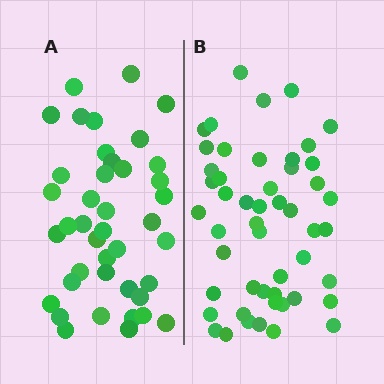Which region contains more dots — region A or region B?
Region B (the right region) has more dots.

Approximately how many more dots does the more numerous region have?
Region B has roughly 8 or so more dots than region A.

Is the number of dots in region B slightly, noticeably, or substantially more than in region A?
Region B has only slightly more — the two regions are fairly close. The ratio is roughly 1.2 to 1.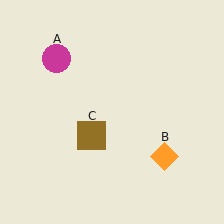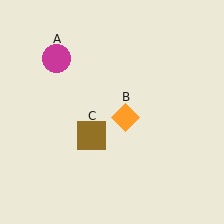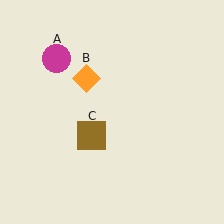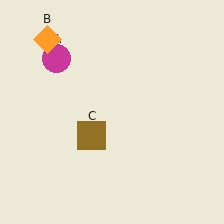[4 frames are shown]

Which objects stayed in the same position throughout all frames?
Magenta circle (object A) and brown square (object C) remained stationary.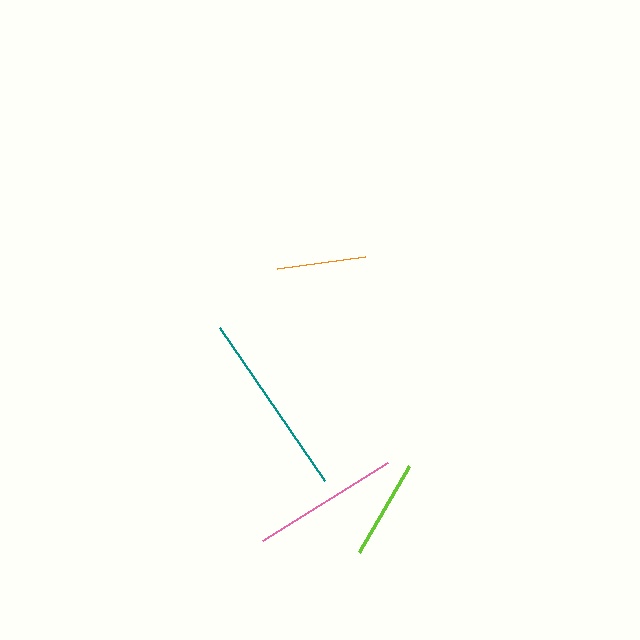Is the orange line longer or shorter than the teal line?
The teal line is longer than the orange line.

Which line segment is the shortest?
The orange line is the shortest at approximately 89 pixels.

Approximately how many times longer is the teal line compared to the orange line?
The teal line is approximately 2.1 times the length of the orange line.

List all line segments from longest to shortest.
From longest to shortest: teal, pink, lime, orange.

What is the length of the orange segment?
The orange segment is approximately 89 pixels long.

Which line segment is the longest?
The teal line is the longest at approximately 185 pixels.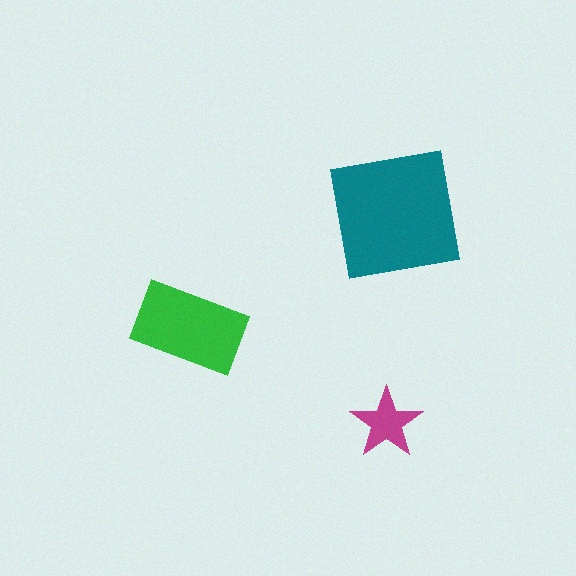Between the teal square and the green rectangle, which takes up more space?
The teal square.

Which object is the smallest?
The magenta star.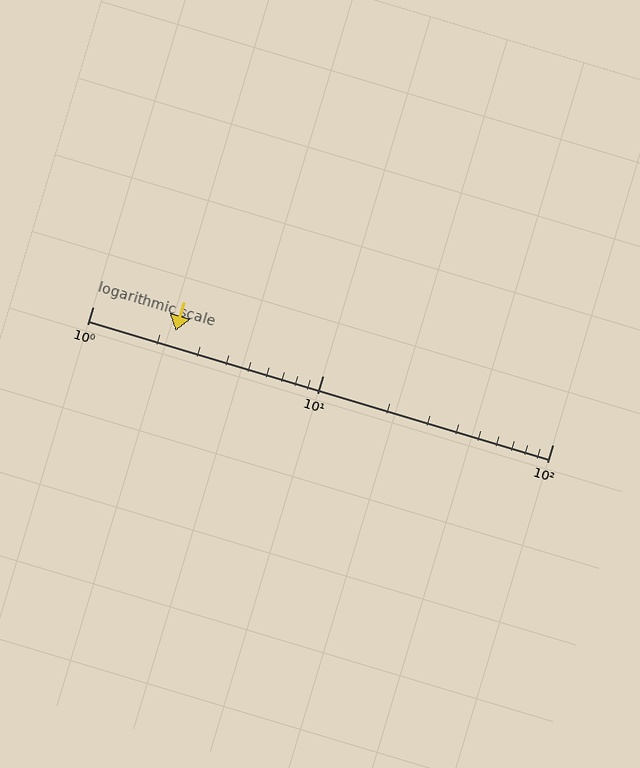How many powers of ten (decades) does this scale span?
The scale spans 2 decades, from 1 to 100.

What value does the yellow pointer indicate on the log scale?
The pointer indicates approximately 2.3.